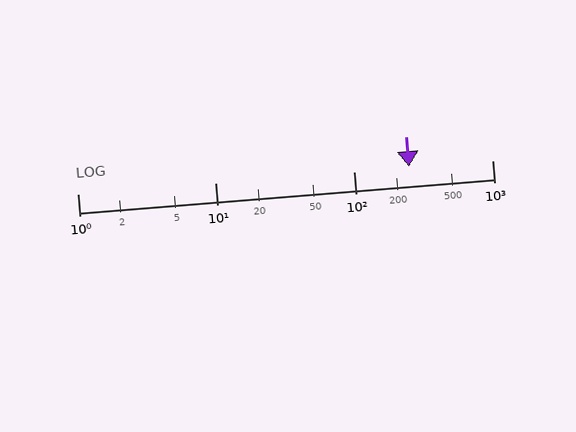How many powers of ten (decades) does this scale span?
The scale spans 3 decades, from 1 to 1000.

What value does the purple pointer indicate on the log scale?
The pointer indicates approximately 250.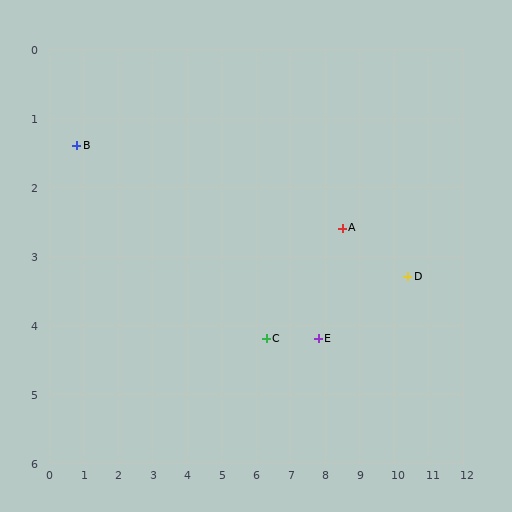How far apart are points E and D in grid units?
Points E and D are about 2.8 grid units apart.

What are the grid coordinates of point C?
Point C is at approximately (6.3, 4.2).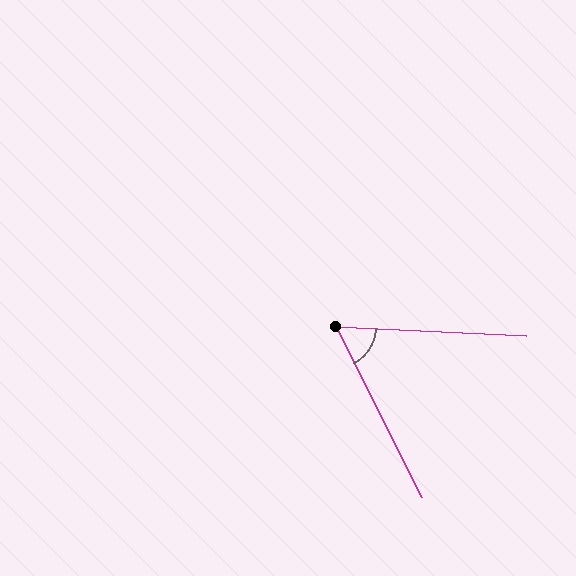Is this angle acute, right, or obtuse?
It is acute.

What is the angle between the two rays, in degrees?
Approximately 60 degrees.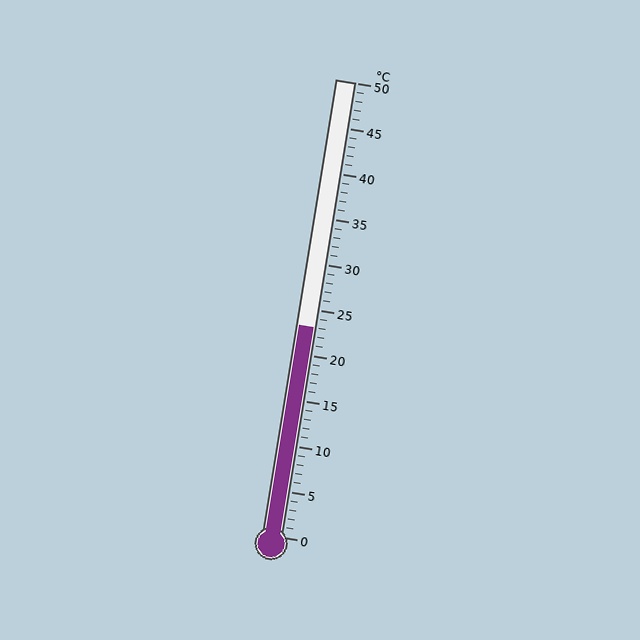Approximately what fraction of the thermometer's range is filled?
The thermometer is filled to approximately 45% of its range.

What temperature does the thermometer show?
The thermometer shows approximately 23°C.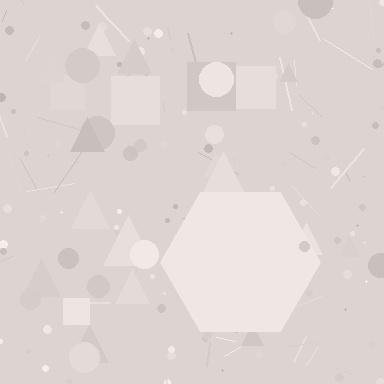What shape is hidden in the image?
A hexagon is hidden in the image.